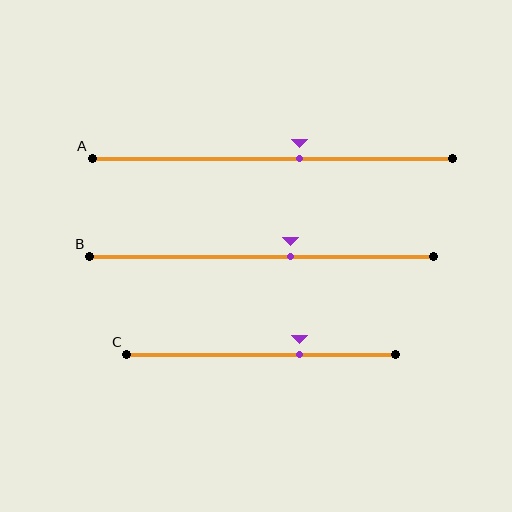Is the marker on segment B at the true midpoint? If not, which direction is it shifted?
No, the marker on segment B is shifted to the right by about 8% of the segment length.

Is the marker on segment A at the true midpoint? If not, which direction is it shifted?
No, the marker on segment A is shifted to the right by about 7% of the segment length.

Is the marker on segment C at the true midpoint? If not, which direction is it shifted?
No, the marker on segment C is shifted to the right by about 14% of the segment length.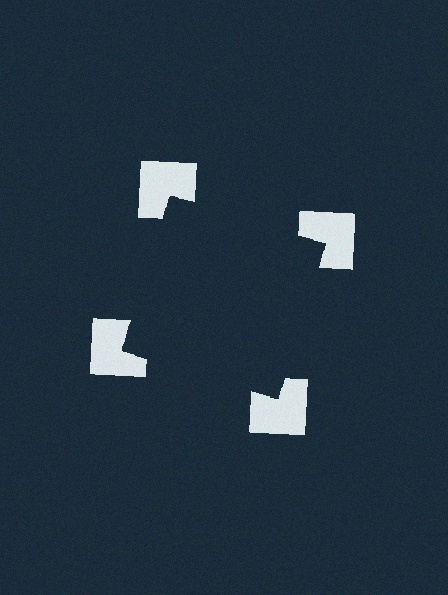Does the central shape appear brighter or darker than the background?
It typically appears slightly darker than the background, even though no actual brightness change is drawn.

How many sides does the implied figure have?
4 sides.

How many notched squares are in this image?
There are 4 — one at each vertex of the illusory square.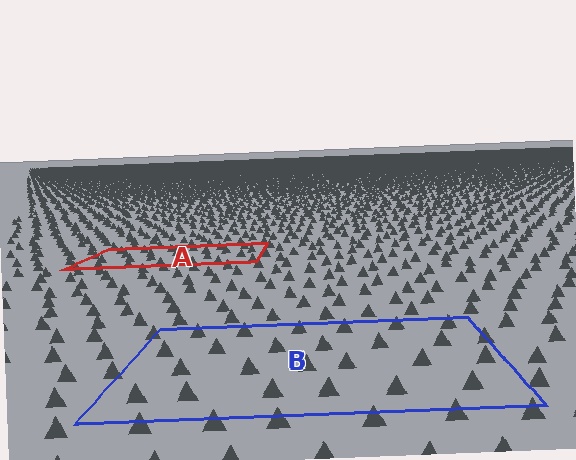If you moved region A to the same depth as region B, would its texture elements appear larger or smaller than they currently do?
They would appear larger. At a closer depth, the same texture elements are projected at a bigger on-screen size.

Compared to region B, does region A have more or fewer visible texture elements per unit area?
Region A has more texture elements per unit area — they are packed more densely because it is farther away.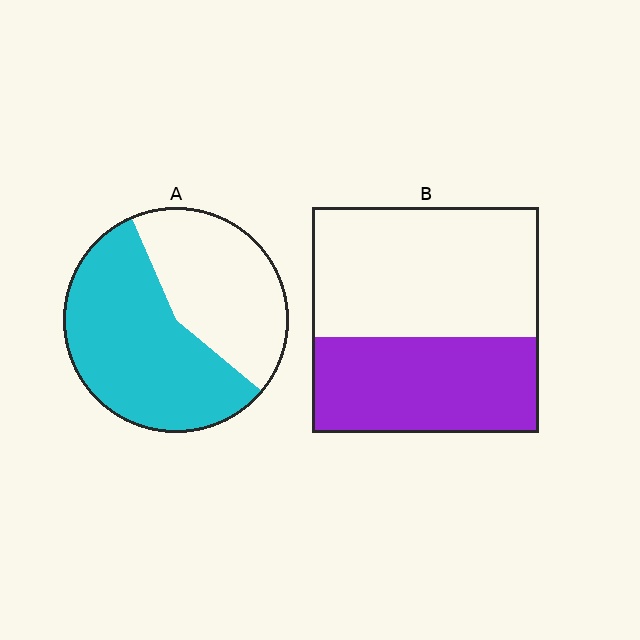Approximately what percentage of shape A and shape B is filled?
A is approximately 60% and B is approximately 40%.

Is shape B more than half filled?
No.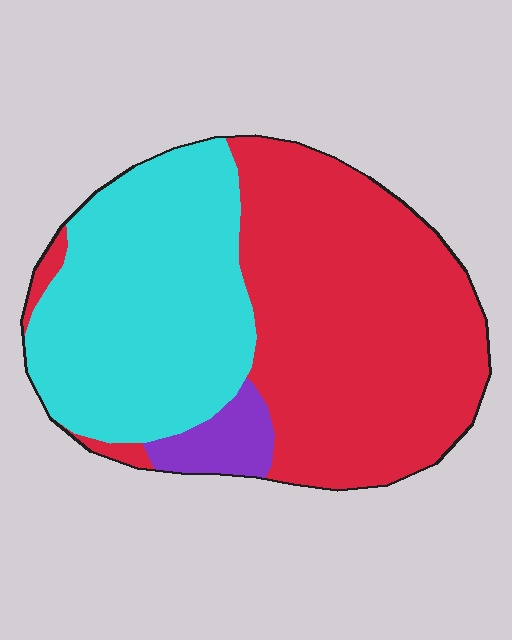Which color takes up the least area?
Purple, at roughly 5%.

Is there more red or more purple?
Red.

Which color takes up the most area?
Red, at roughly 55%.